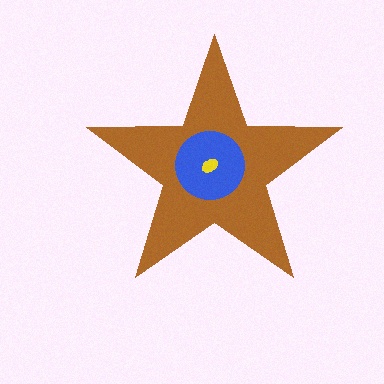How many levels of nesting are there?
3.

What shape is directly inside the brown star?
The blue circle.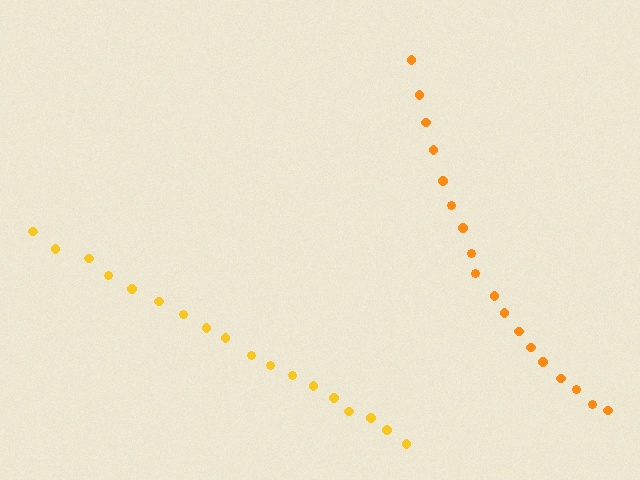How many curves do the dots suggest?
There are 2 distinct paths.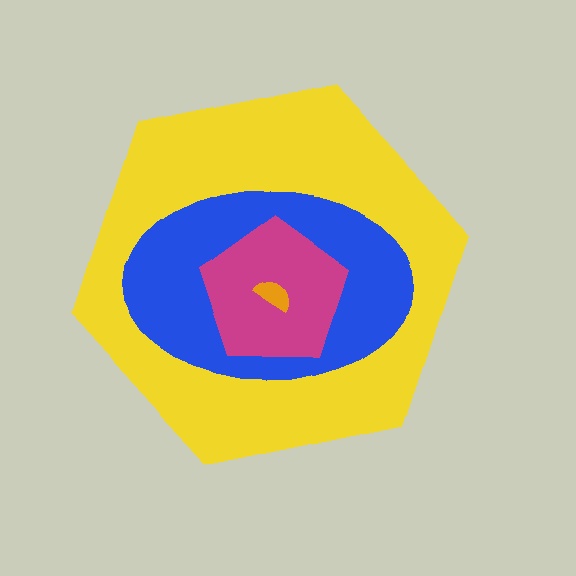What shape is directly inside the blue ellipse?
The magenta pentagon.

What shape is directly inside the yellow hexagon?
The blue ellipse.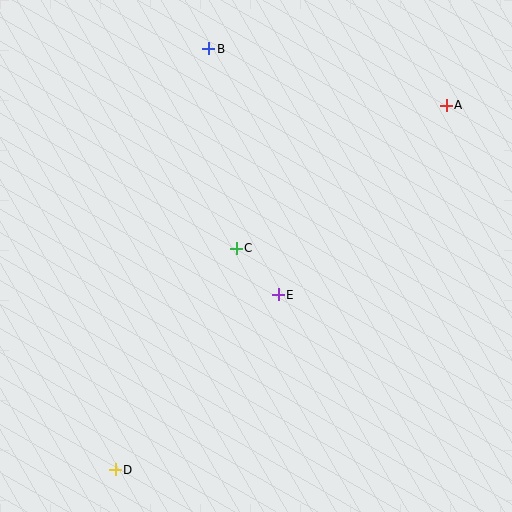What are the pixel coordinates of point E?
Point E is at (278, 295).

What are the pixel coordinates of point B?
Point B is at (209, 49).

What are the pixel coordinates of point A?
Point A is at (446, 105).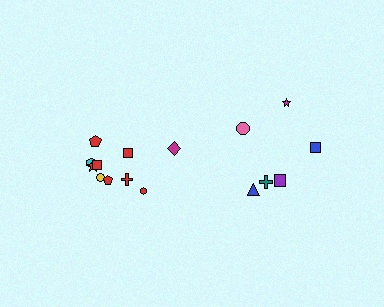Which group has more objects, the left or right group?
The left group.